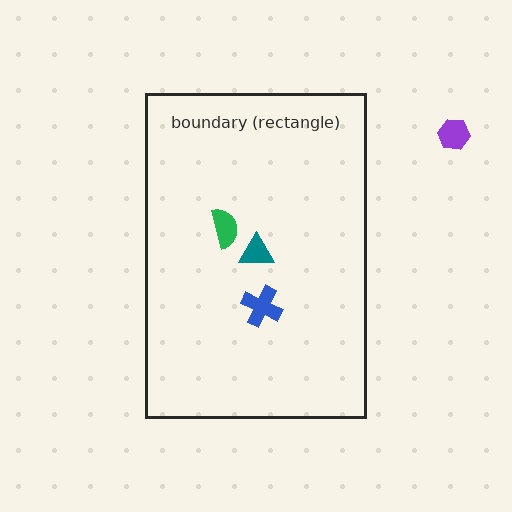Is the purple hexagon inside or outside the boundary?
Outside.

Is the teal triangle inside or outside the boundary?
Inside.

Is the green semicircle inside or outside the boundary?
Inside.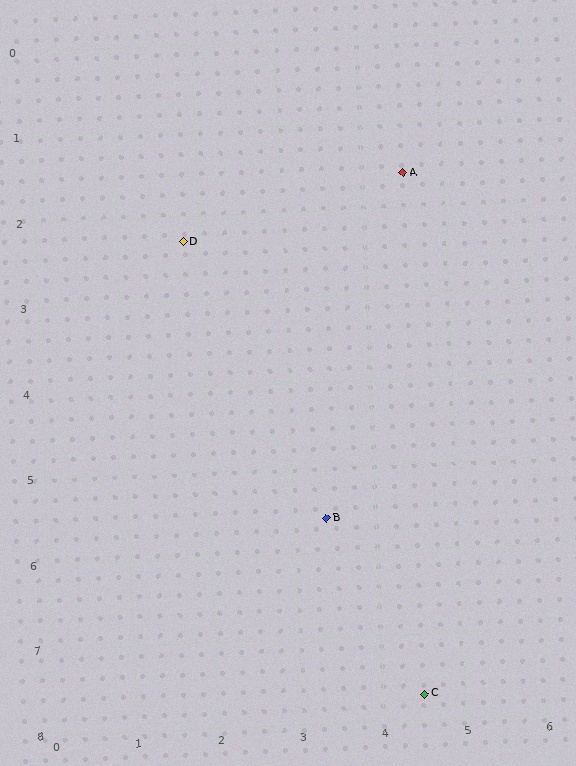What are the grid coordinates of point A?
Point A is at approximately (4.5, 1.6).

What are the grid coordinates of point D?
Point D is at approximately (1.8, 2.3).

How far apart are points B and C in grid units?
Points B and C are about 2.4 grid units apart.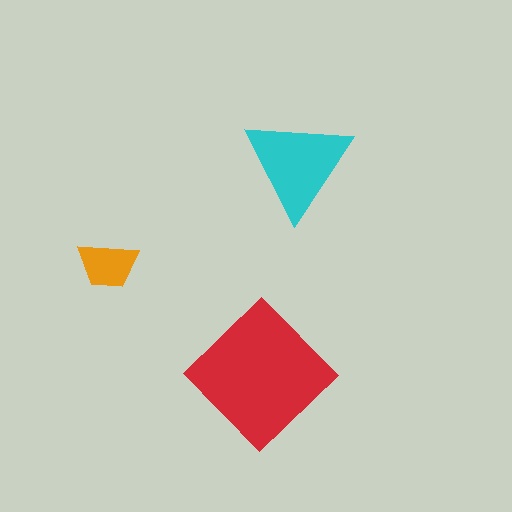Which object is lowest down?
The red diamond is bottommost.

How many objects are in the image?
There are 3 objects in the image.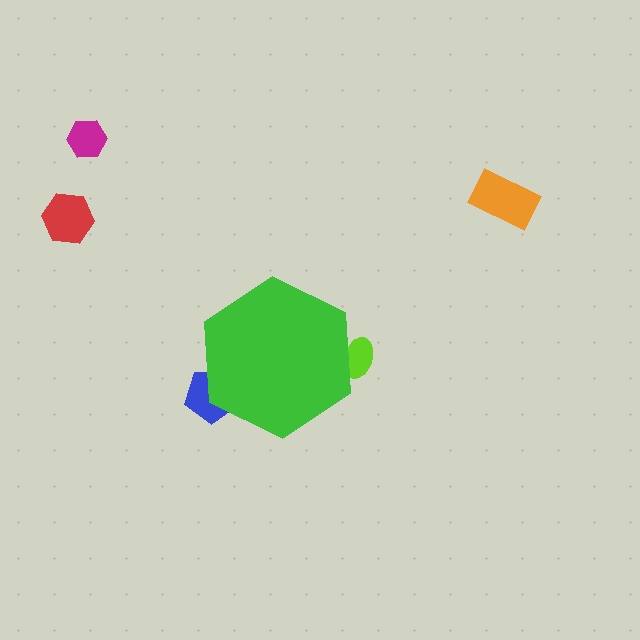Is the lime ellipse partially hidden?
Yes, the lime ellipse is partially hidden behind the green hexagon.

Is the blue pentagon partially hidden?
Yes, the blue pentagon is partially hidden behind the green hexagon.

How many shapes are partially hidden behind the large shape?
2 shapes are partially hidden.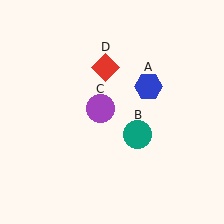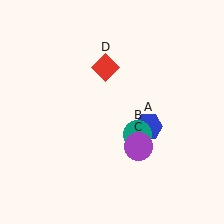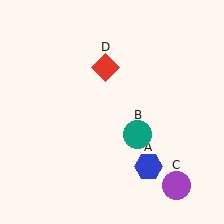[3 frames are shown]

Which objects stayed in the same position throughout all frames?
Teal circle (object B) and red diamond (object D) remained stationary.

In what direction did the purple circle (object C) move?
The purple circle (object C) moved down and to the right.